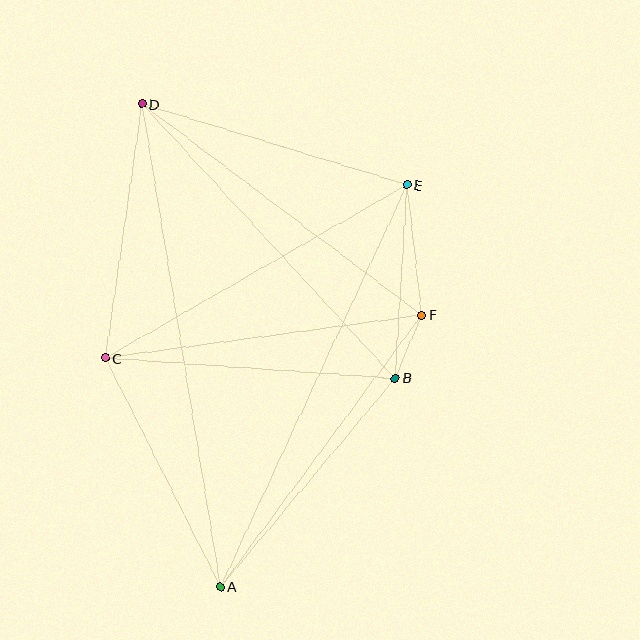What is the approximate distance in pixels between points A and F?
The distance between A and F is approximately 339 pixels.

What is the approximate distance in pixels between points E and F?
The distance between E and F is approximately 130 pixels.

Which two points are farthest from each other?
Points A and D are farthest from each other.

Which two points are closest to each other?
Points B and F are closest to each other.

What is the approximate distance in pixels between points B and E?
The distance between B and E is approximately 193 pixels.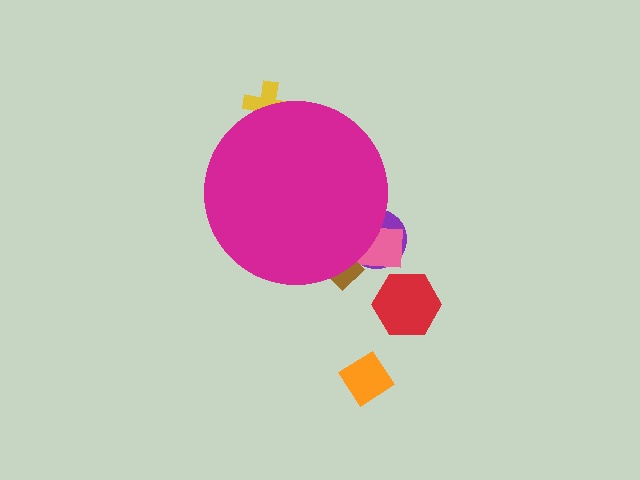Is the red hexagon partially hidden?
No, the red hexagon is fully visible.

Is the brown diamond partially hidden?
Yes, the brown diamond is partially hidden behind the magenta circle.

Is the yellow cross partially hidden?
Yes, the yellow cross is partially hidden behind the magenta circle.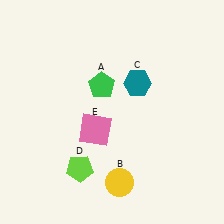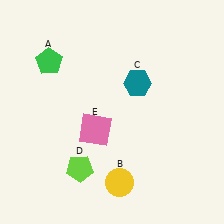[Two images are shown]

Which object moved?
The green pentagon (A) moved left.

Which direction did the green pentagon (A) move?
The green pentagon (A) moved left.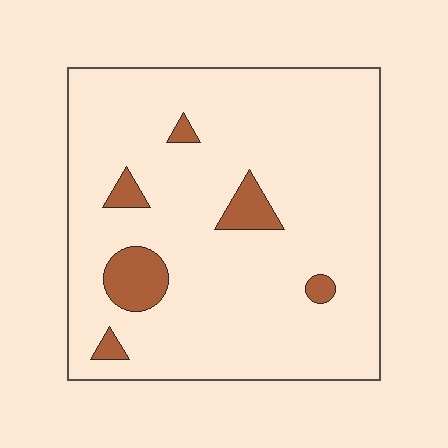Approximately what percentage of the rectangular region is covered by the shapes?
Approximately 10%.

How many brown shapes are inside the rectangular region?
6.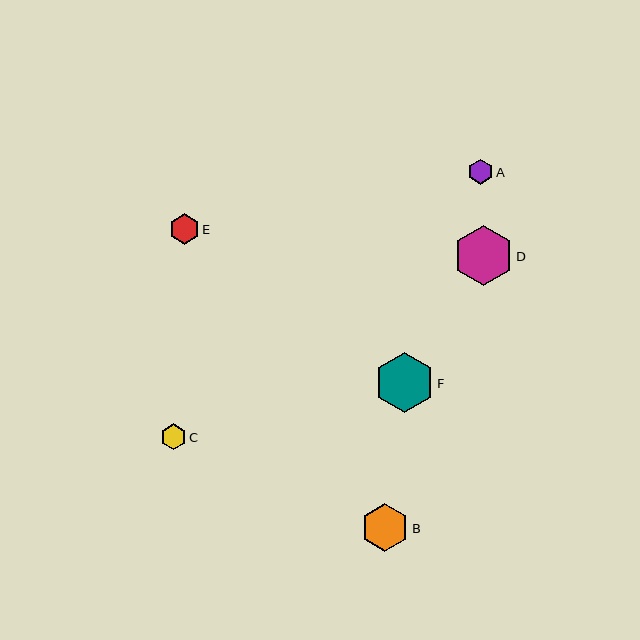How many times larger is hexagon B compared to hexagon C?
Hexagon B is approximately 1.8 times the size of hexagon C.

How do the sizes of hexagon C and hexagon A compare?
Hexagon C and hexagon A are approximately the same size.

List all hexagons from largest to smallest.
From largest to smallest: F, D, B, E, C, A.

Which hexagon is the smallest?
Hexagon A is the smallest with a size of approximately 25 pixels.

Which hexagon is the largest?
Hexagon F is the largest with a size of approximately 60 pixels.